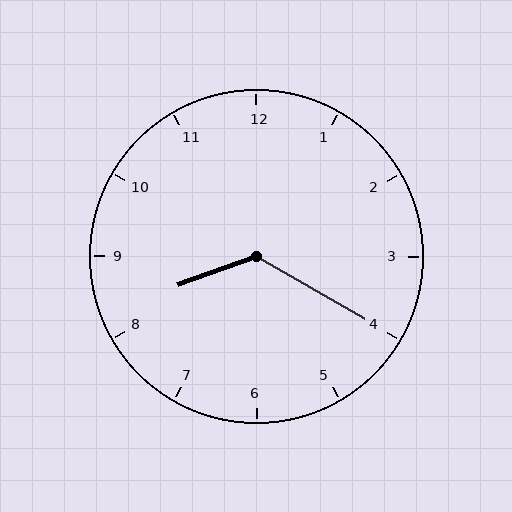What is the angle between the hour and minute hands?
Approximately 130 degrees.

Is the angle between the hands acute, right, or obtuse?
It is obtuse.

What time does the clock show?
8:20.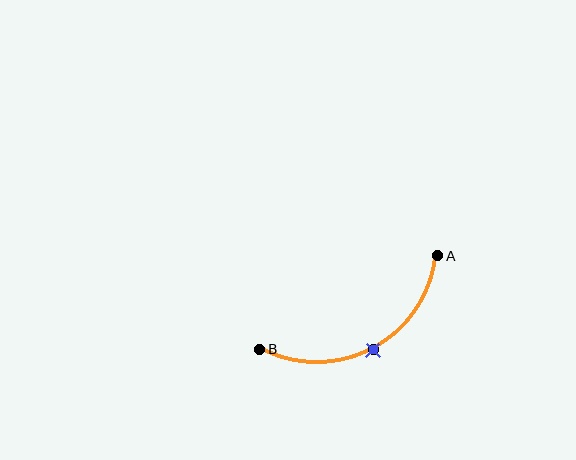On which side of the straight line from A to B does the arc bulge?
The arc bulges below the straight line connecting A and B.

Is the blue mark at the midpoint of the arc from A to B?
Yes. The blue mark lies on the arc at equal arc-length from both A and B — it is the arc midpoint.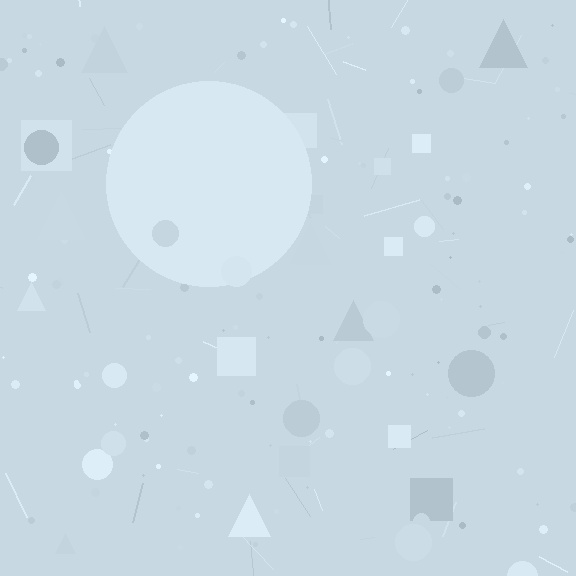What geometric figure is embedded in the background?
A circle is embedded in the background.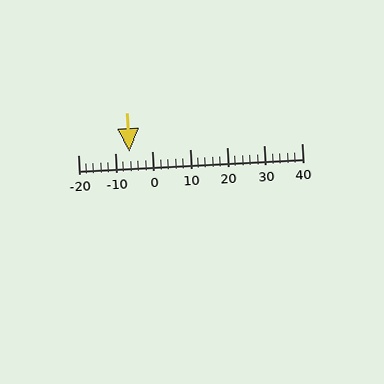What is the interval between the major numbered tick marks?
The major tick marks are spaced 10 units apart.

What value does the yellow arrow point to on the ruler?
The yellow arrow points to approximately -6.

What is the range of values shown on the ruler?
The ruler shows values from -20 to 40.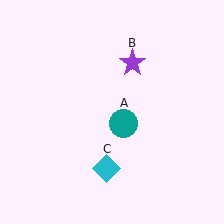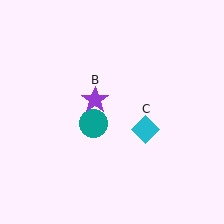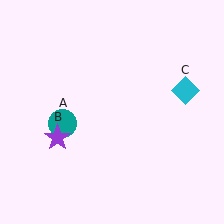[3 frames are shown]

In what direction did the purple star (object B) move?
The purple star (object B) moved down and to the left.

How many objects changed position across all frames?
3 objects changed position: teal circle (object A), purple star (object B), cyan diamond (object C).